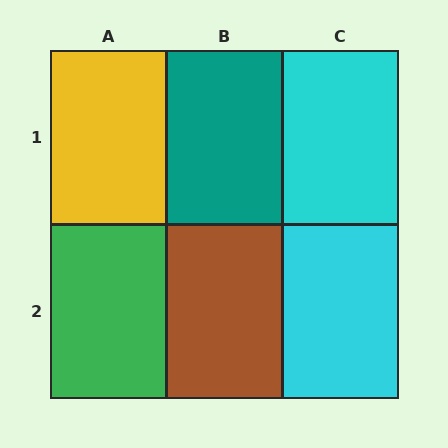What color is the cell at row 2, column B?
Brown.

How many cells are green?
1 cell is green.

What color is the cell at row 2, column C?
Cyan.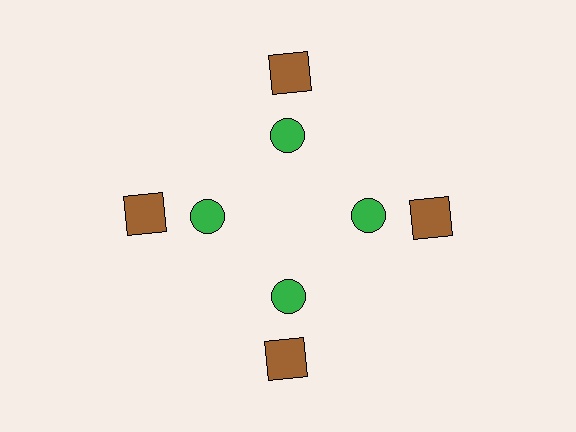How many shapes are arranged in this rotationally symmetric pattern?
There are 8 shapes, arranged in 4 groups of 2.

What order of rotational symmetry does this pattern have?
This pattern has 4-fold rotational symmetry.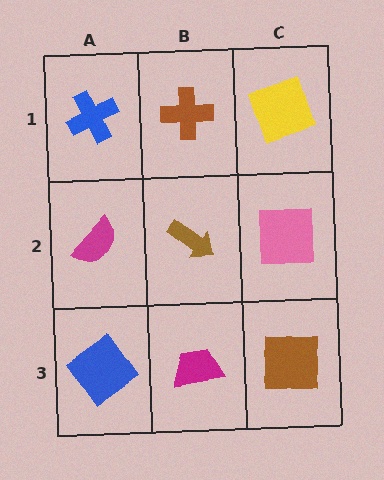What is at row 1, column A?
A blue cross.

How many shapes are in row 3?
3 shapes.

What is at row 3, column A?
A blue diamond.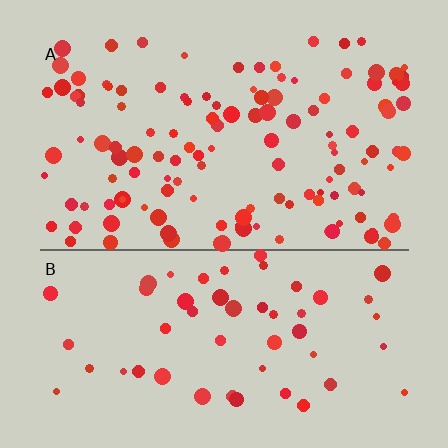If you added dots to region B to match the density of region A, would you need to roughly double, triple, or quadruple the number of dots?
Approximately double.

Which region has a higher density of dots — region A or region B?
A (the top).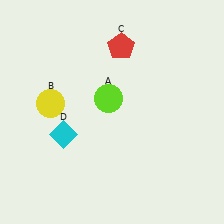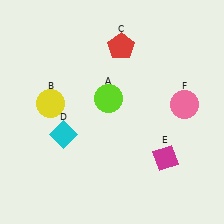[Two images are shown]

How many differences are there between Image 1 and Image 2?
There are 2 differences between the two images.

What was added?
A magenta diamond (E), a pink circle (F) were added in Image 2.